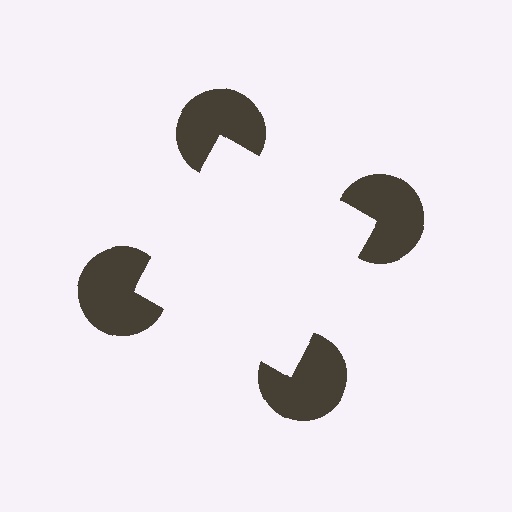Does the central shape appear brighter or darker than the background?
It typically appears slightly brighter than the background, even though no actual brightness change is drawn.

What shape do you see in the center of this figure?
An illusory square — its edges are inferred from the aligned wedge cuts in the pac-man discs, not physically drawn.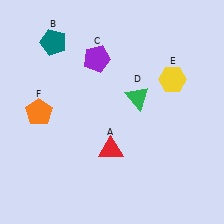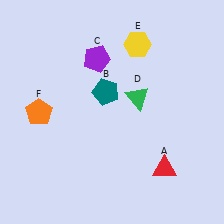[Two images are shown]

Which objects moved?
The objects that moved are: the red triangle (A), the teal pentagon (B), the yellow hexagon (E).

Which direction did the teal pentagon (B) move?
The teal pentagon (B) moved right.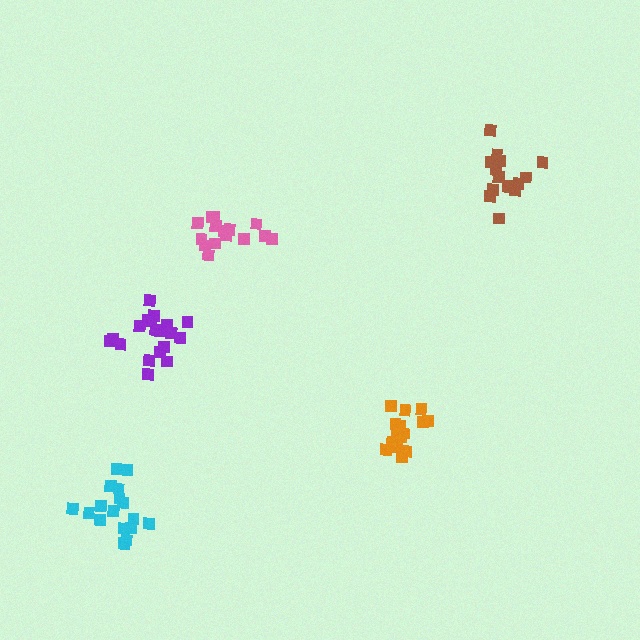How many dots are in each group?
Group 1: 17 dots, Group 2: 15 dots, Group 3: 15 dots, Group 4: 16 dots, Group 5: 19 dots (82 total).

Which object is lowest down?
The cyan cluster is bottommost.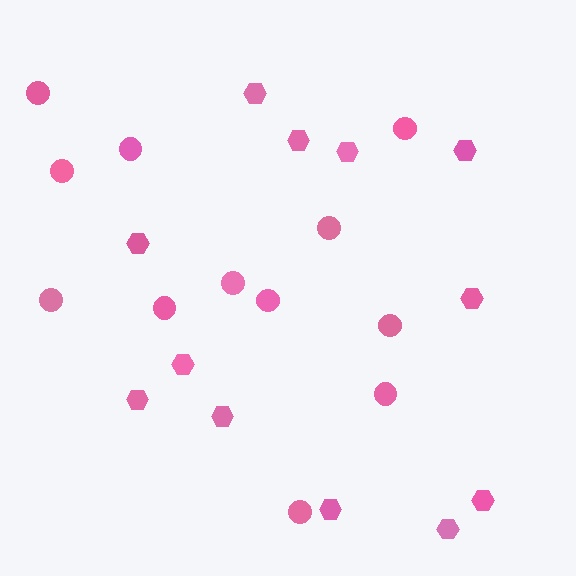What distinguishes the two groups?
There are 2 groups: one group of hexagons (12) and one group of circles (12).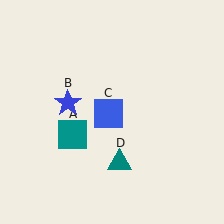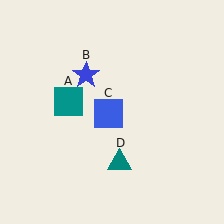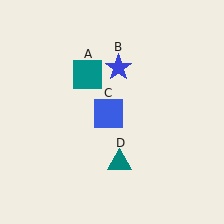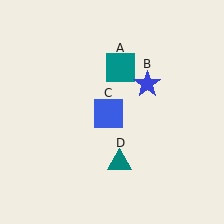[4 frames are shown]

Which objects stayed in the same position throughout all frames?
Blue square (object C) and teal triangle (object D) remained stationary.